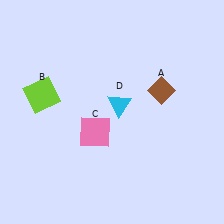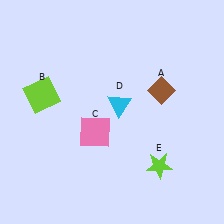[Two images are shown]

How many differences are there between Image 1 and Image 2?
There is 1 difference between the two images.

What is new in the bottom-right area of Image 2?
A lime star (E) was added in the bottom-right area of Image 2.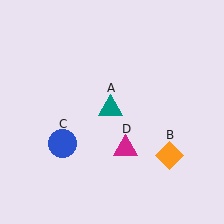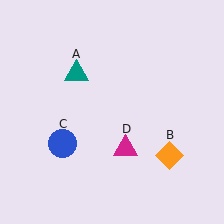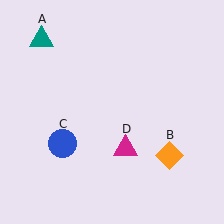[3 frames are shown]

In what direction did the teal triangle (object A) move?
The teal triangle (object A) moved up and to the left.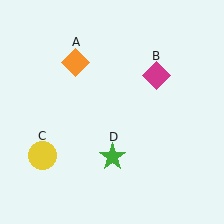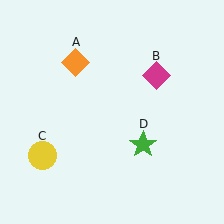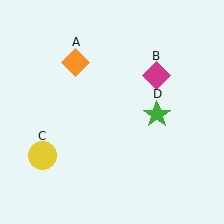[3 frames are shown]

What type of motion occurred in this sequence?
The green star (object D) rotated counterclockwise around the center of the scene.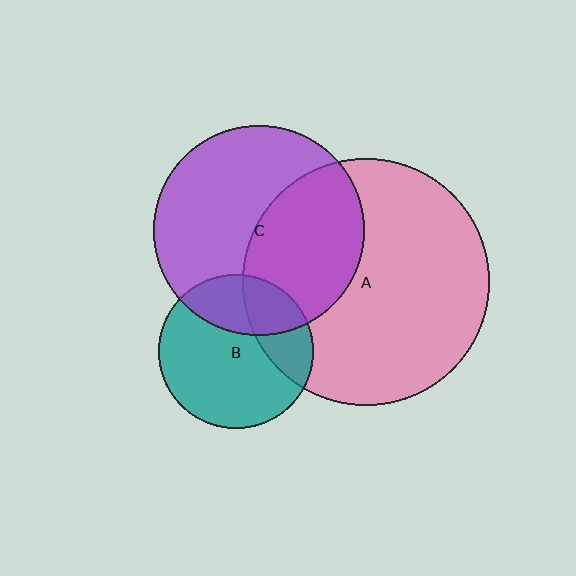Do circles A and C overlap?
Yes.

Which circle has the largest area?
Circle A (pink).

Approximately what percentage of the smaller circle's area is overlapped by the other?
Approximately 45%.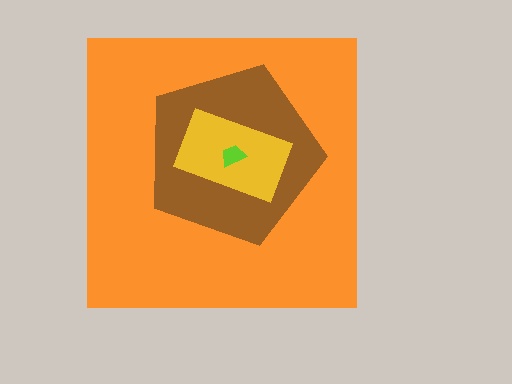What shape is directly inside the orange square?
The brown pentagon.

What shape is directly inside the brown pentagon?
The yellow rectangle.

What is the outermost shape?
The orange square.